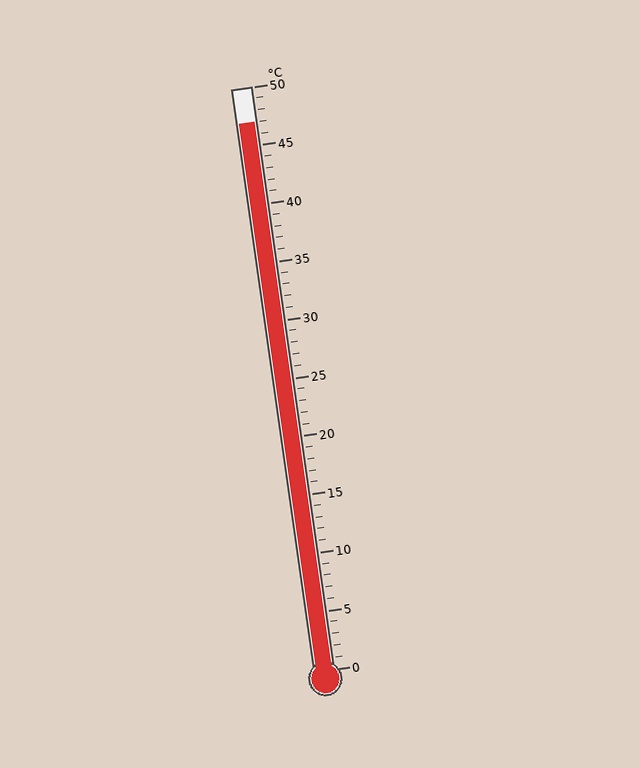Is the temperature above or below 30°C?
The temperature is above 30°C.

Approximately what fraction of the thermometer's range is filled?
The thermometer is filled to approximately 95% of its range.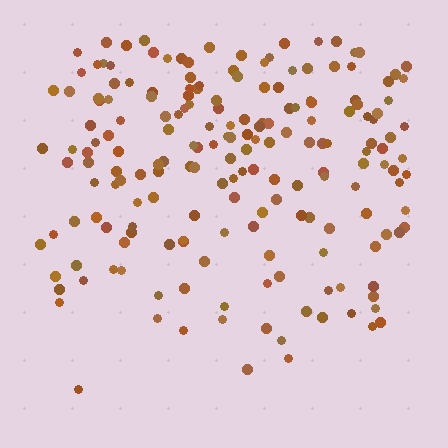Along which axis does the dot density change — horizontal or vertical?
Vertical.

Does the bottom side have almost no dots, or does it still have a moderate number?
Still a moderate number, just noticeably fewer than the top.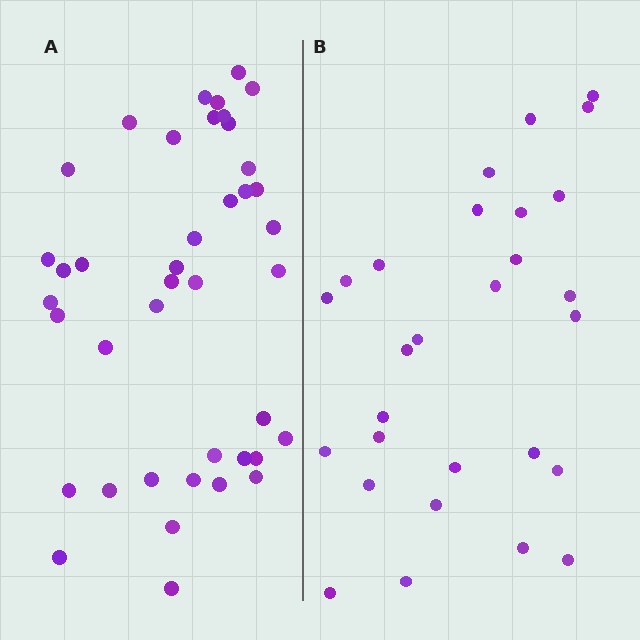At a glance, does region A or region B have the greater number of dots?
Region A (the left region) has more dots.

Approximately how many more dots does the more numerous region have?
Region A has approximately 15 more dots than region B.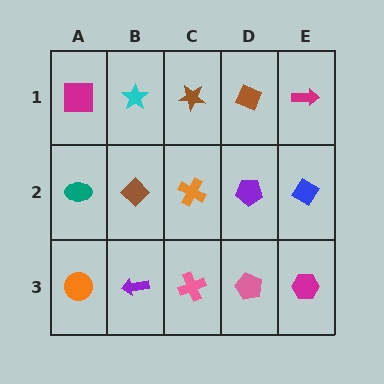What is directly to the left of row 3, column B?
An orange circle.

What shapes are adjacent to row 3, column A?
A teal ellipse (row 2, column A), a purple arrow (row 3, column B).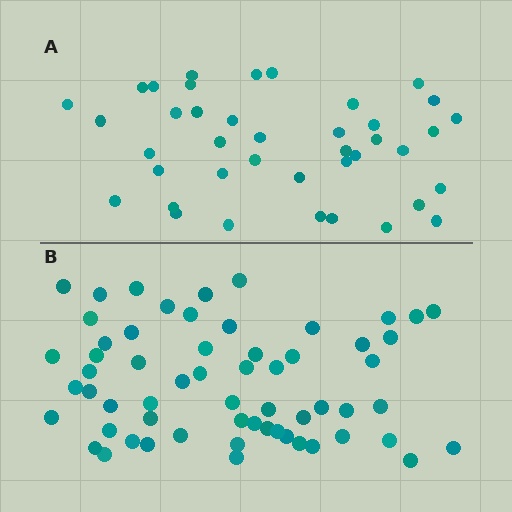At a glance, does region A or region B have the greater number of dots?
Region B (the bottom region) has more dots.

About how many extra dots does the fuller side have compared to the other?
Region B has approximately 20 more dots than region A.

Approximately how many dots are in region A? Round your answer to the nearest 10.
About 40 dots.